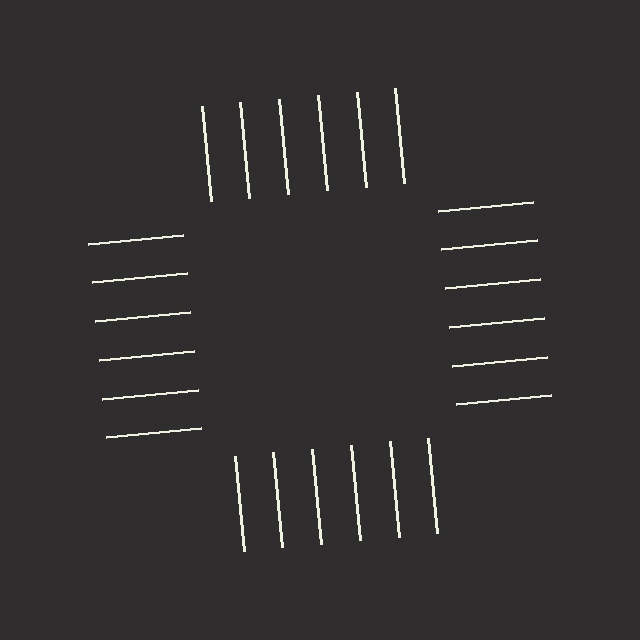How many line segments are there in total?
24 — 6 along each of the 4 edges.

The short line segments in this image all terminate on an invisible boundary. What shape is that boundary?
An illusory square — the line segments terminate on its edges but no continuous stroke is drawn.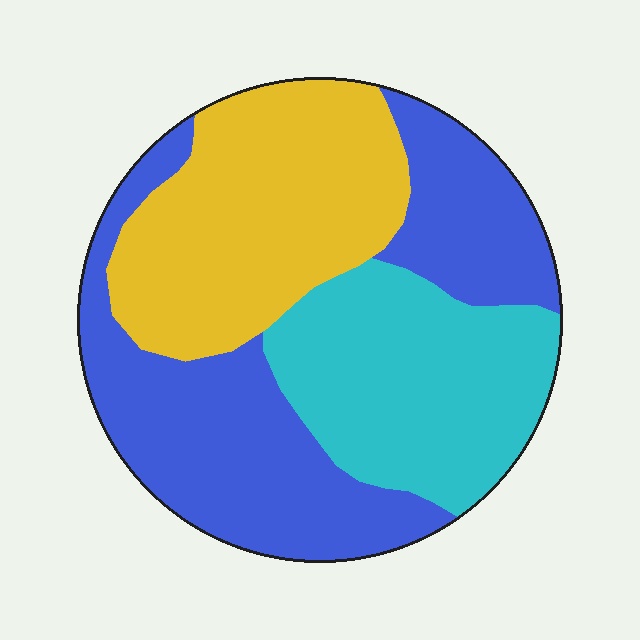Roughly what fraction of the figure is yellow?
Yellow covers around 30% of the figure.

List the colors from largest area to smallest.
From largest to smallest: blue, yellow, cyan.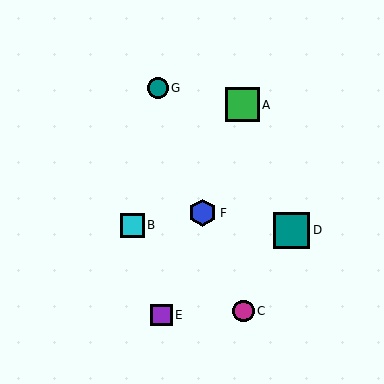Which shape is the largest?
The teal square (labeled D) is the largest.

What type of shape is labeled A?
Shape A is a green square.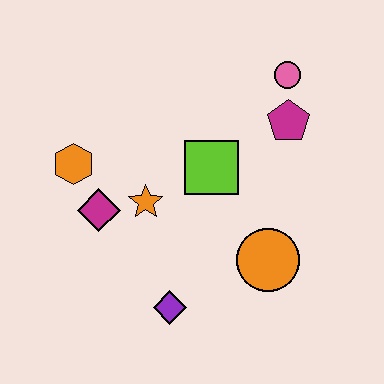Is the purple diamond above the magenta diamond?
No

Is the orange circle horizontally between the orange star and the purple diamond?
No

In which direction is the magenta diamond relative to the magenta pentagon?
The magenta diamond is to the left of the magenta pentagon.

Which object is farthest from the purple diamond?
The pink circle is farthest from the purple diamond.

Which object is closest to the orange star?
The magenta diamond is closest to the orange star.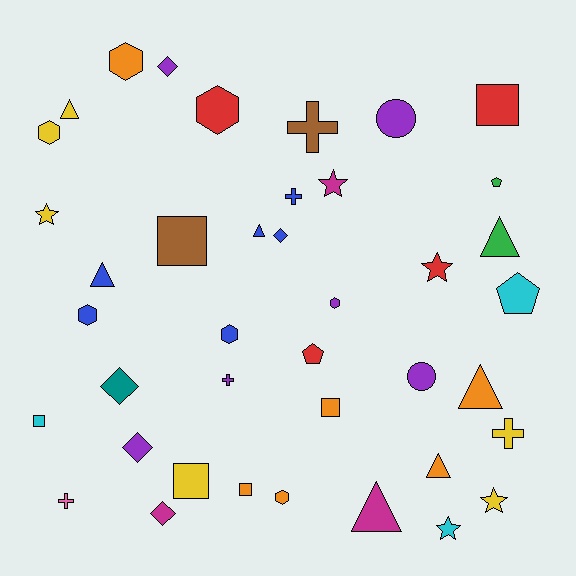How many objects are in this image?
There are 40 objects.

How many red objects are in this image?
There are 4 red objects.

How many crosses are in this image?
There are 5 crosses.